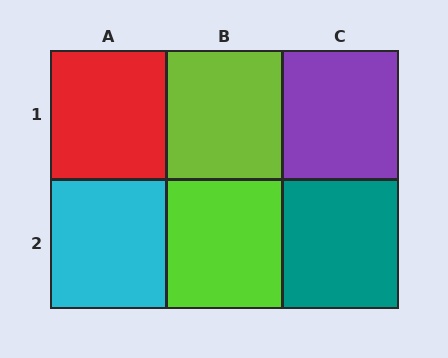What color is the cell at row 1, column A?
Red.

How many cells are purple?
1 cell is purple.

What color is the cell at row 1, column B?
Lime.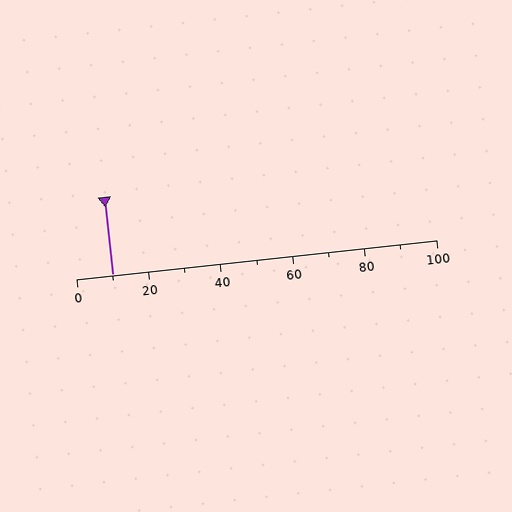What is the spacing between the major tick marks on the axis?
The major ticks are spaced 20 apart.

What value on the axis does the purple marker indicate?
The marker indicates approximately 10.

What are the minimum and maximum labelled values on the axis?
The axis runs from 0 to 100.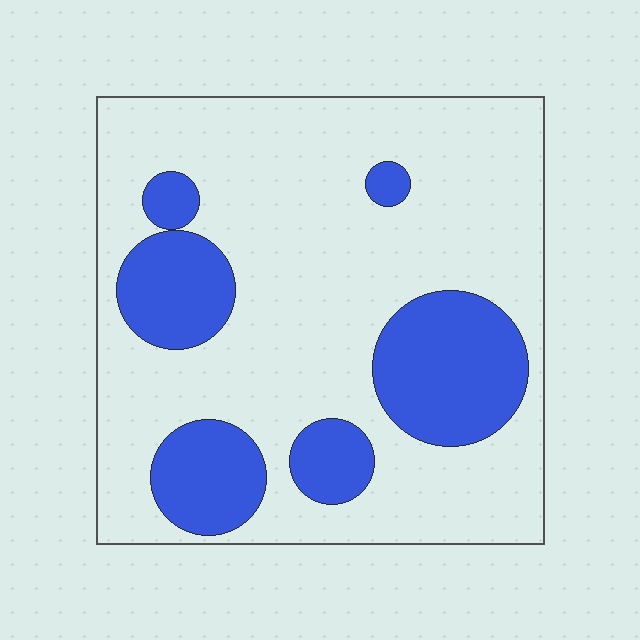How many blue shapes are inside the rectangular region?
6.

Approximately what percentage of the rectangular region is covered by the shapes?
Approximately 25%.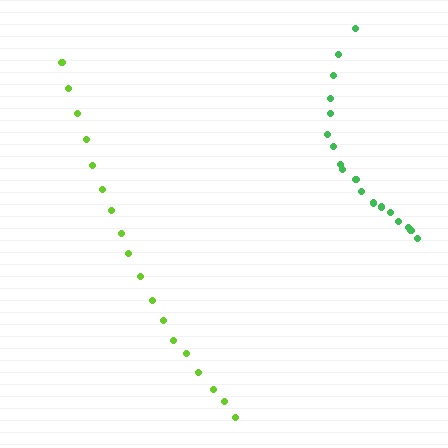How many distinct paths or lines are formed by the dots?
There are 2 distinct paths.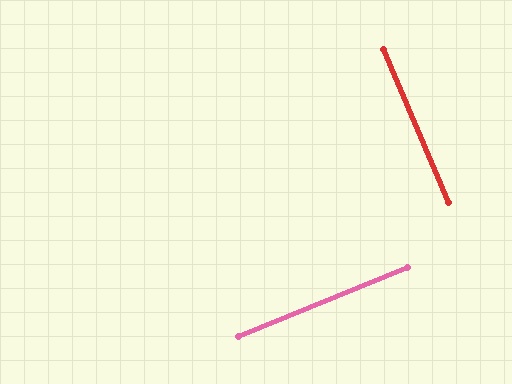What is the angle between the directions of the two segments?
Approximately 89 degrees.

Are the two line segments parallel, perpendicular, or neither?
Perpendicular — they meet at approximately 89°.